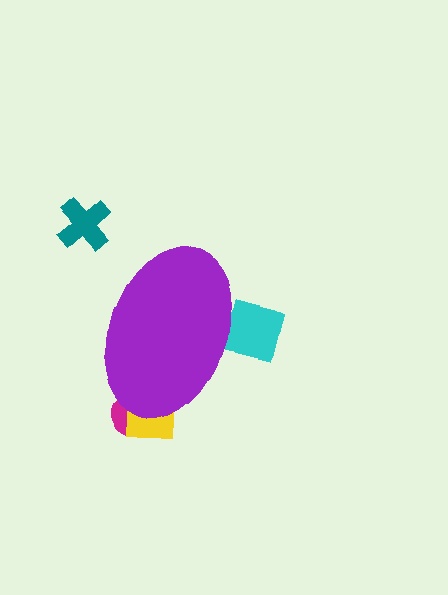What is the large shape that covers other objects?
A purple ellipse.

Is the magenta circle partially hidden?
Yes, the magenta circle is partially hidden behind the purple ellipse.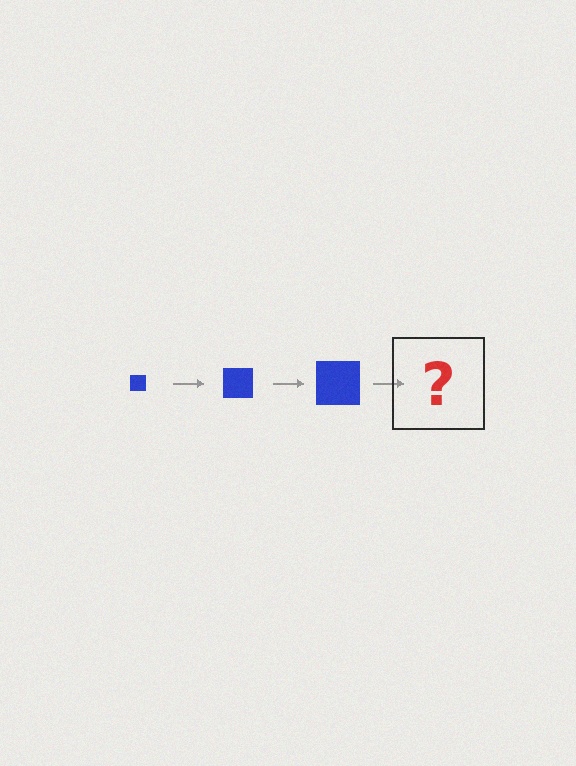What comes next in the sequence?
The next element should be a blue square, larger than the previous one.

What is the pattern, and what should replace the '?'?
The pattern is that the square gets progressively larger each step. The '?' should be a blue square, larger than the previous one.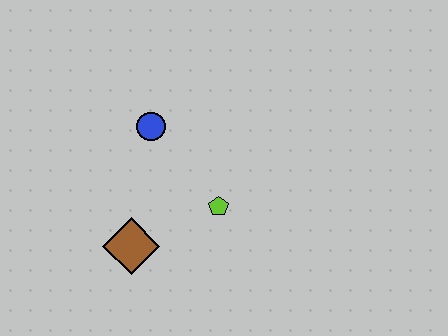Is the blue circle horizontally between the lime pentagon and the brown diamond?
Yes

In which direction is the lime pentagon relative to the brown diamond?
The lime pentagon is to the right of the brown diamond.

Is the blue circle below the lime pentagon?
No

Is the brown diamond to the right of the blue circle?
No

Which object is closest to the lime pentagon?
The brown diamond is closest to the lime pentagon.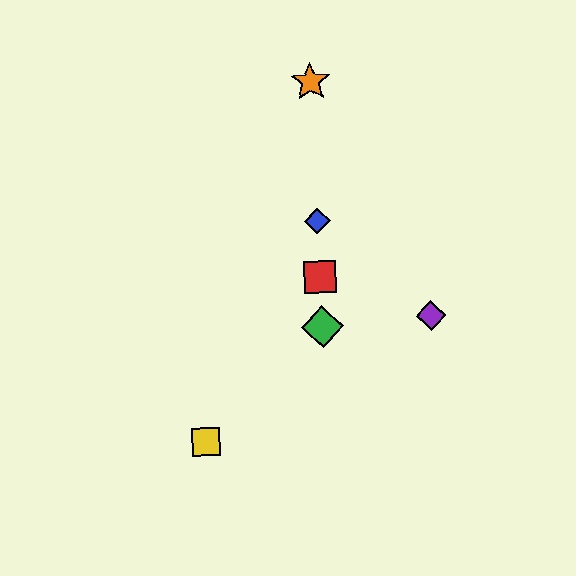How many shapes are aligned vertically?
4 shapes (the red square, the blue diamond, the green diamond, the orange star) are aligned vertically.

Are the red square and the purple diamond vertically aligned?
No, the red square is at x≈320 and the purple diamond is at x≈431.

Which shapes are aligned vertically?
The red square, the blue diamond, the green diamond, the orange star are aligned vertically.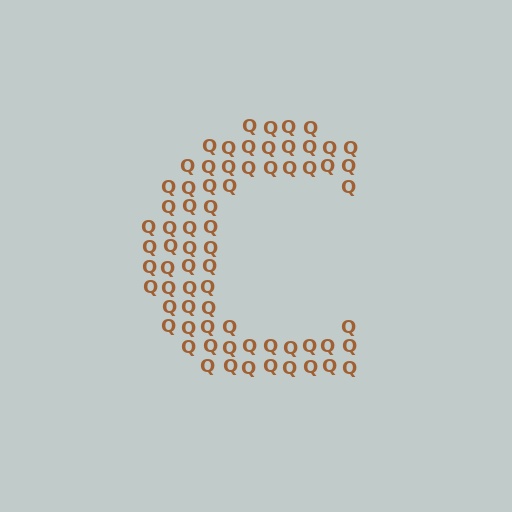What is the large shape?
The large shape is the letter C.